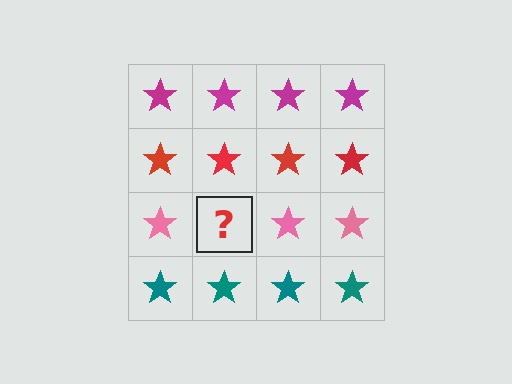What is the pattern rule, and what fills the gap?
The rule is that each row has a consistent color. The gap should be filled with a pink star.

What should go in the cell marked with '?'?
The missing cell should contain a pink star.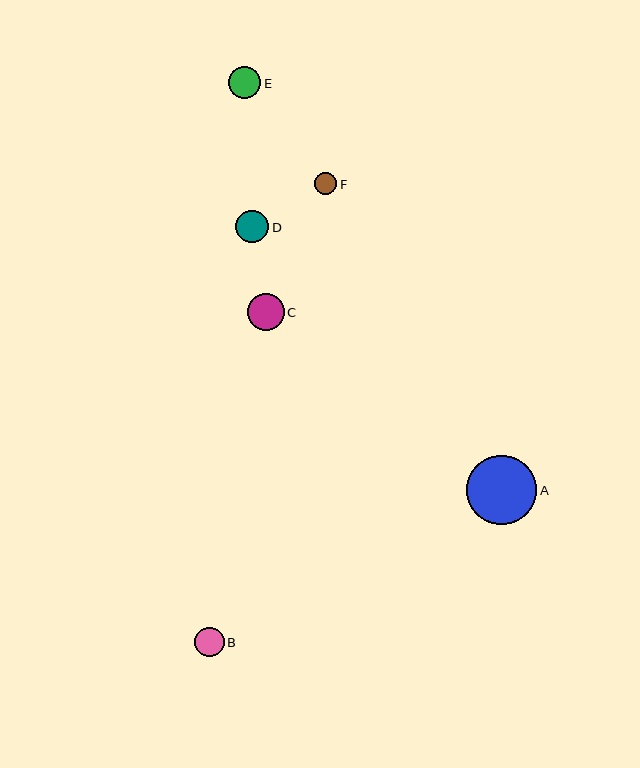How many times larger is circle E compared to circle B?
Circle E is approximately 1.1 times the size of circle B.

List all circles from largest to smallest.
From largest to smallest: A, C, D, E, B, F.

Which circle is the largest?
Circle A is the largest with a size of approximately 70 pixels.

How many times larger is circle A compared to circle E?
Circle A is approximately 2.1 times the size of circle E.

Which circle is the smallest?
Circle F is the smallest with a size of approximately 22 pixels.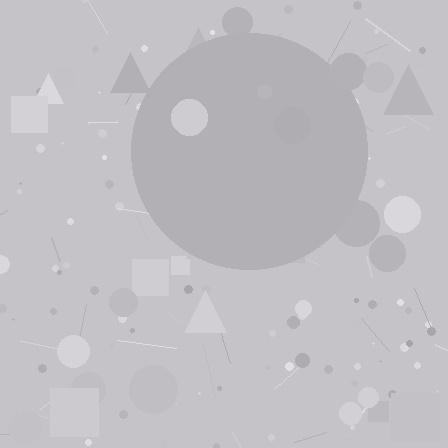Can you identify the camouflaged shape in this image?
The camouflaged shape is a circle.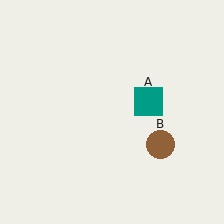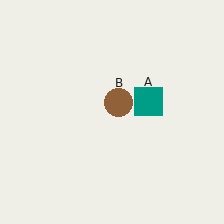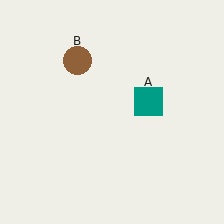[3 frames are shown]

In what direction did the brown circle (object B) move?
The brown circle (object B) moved up and to the left.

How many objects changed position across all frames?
1 object changed position: brown circle (object B).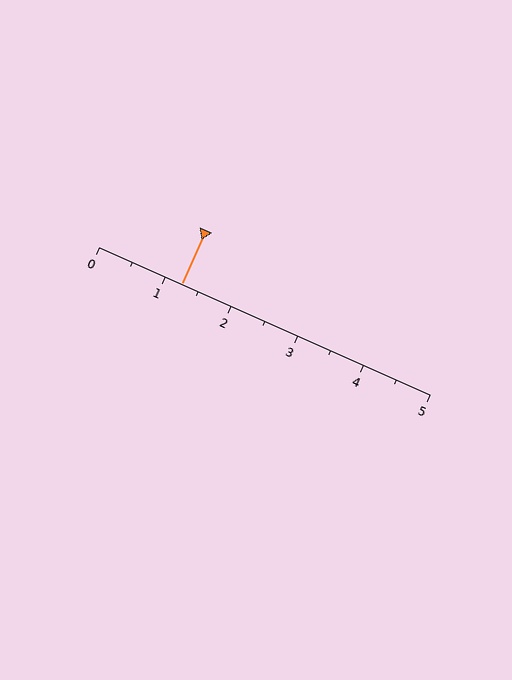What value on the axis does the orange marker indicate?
The marker indicates approximately 1.2.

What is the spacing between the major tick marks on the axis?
The major ticks are spaced 1 apart.